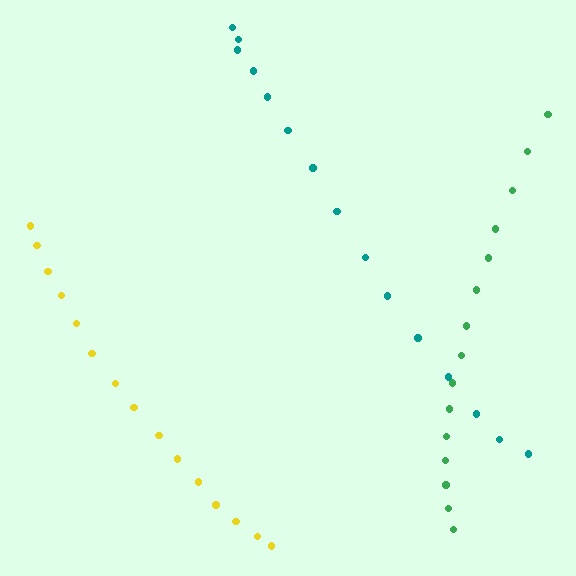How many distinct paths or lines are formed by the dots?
There are 3 distinct paths.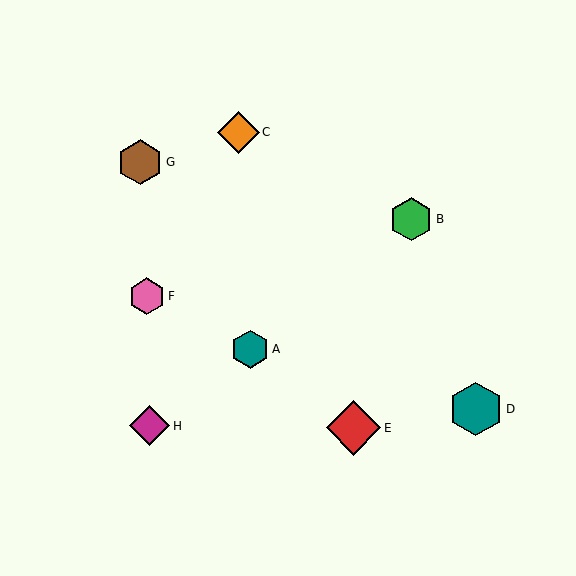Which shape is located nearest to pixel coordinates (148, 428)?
The magenta diamond (labeled H) at (149, 426) is nearest to that location.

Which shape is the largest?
The red diamond (labeled E) is the largest.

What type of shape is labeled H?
Shape H is a magenta diamond.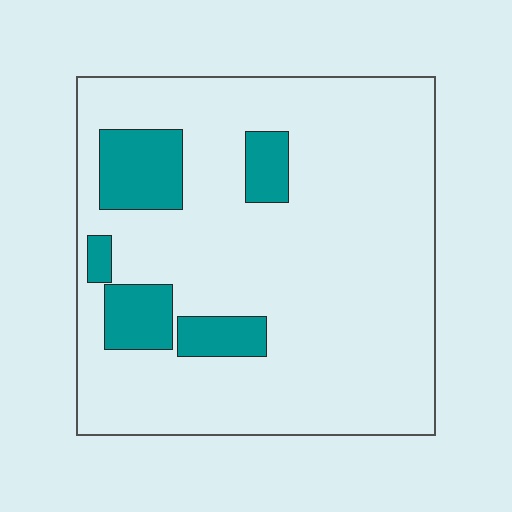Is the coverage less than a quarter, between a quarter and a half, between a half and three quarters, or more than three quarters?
Less than a quarter.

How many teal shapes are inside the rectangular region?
5.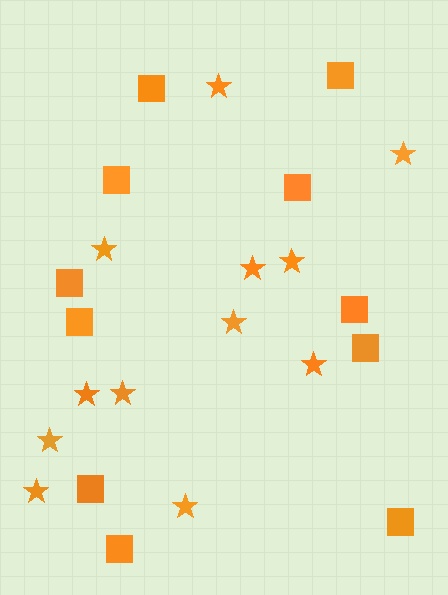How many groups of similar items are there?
There are 2 groups: one group of squares (11) and one group of stars (12).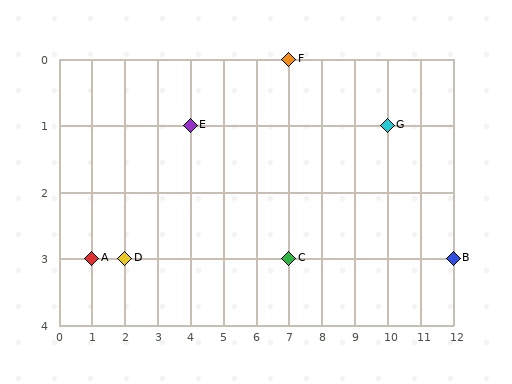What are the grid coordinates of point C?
Point C is at grid coordinates (7, 3).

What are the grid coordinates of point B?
Point B is at grid coordinates (12, 3).